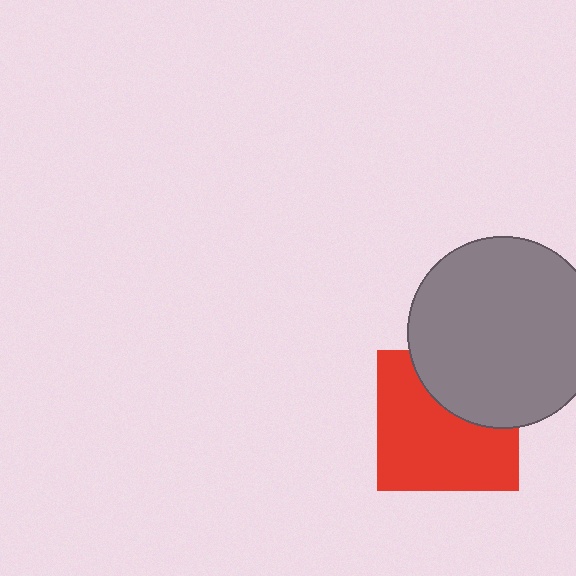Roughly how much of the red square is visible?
Most of it is visible (roughly 66%).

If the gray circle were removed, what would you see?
You would see the complete red square.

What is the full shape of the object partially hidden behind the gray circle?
The partially hidden object is a red square.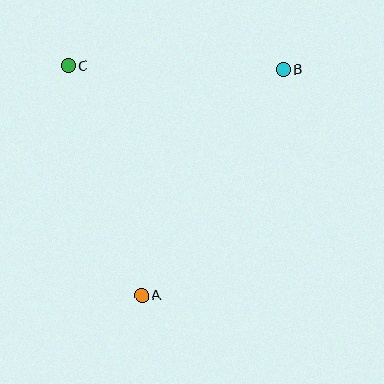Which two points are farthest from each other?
Points A and B are farthest from each other.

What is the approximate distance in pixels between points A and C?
The distance between A and C is approximately 242 pixels.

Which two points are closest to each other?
Points B and C are closest to each other.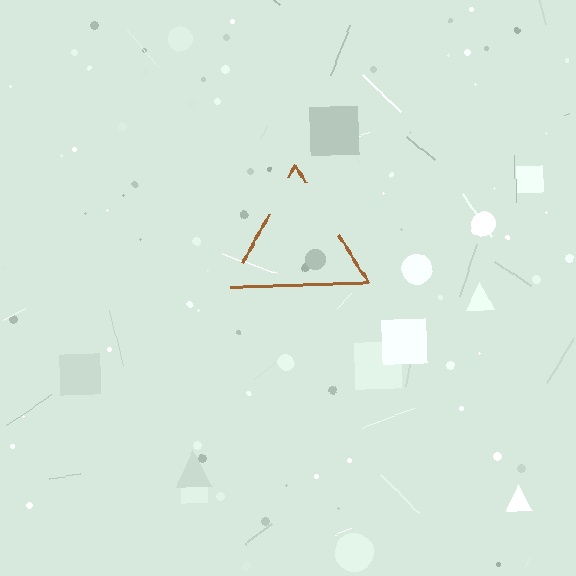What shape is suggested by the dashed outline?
The dashed outline suggests a triangle.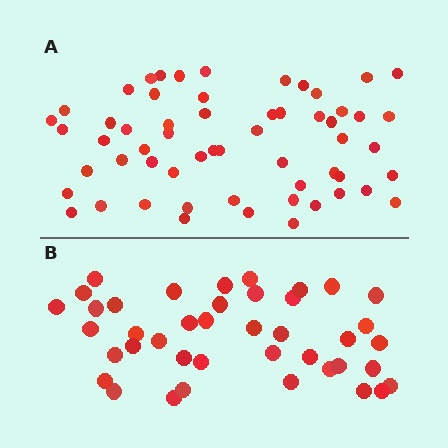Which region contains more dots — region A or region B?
Region A (the top region) has more dots.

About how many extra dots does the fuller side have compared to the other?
Region A has approximately 15 more dots than region B.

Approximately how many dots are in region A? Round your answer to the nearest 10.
About 60 dots. (The exact count is 58, which rounds to 60.)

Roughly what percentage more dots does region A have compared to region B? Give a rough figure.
About 40% more.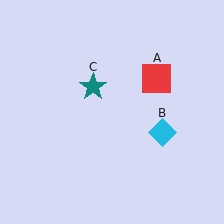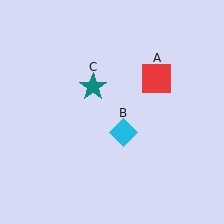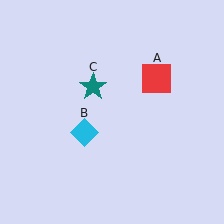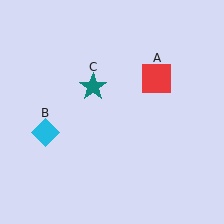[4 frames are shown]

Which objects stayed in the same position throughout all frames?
Red square (object A) and teal star (object C) remained stationary.